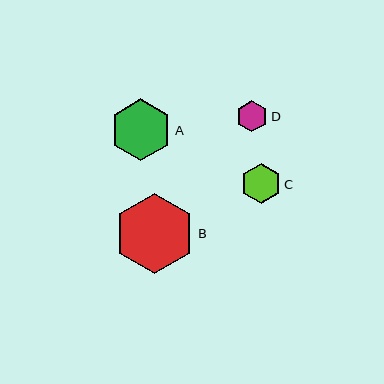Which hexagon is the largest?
Hexagon B is the largest with a size of approximately 81 pixels.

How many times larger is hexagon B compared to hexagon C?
Hexagon B is approximately 2.0 times the size of hexagon C.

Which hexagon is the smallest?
Hexagon D is the smallest with a size of approximately 31 pixels.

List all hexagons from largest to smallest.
From largest to smallest: B, A, C, D.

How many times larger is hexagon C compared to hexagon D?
Hexagon C is approximately 1.3 times the size of hexagon D.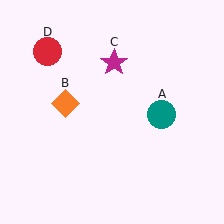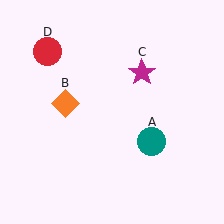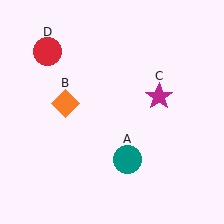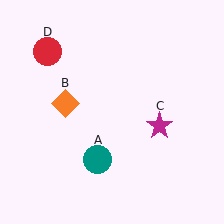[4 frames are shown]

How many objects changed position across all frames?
2 objects changed position: teal circle (object A), magenta star (object C).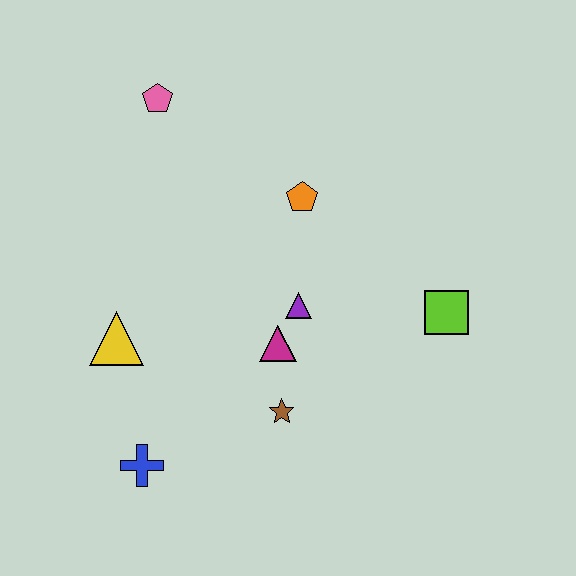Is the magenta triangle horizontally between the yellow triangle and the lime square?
Yes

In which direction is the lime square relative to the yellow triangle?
The lime square is to the right of the yellow triangle.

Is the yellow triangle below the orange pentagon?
Yes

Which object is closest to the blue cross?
The yellow triangle is closest to the blue cross.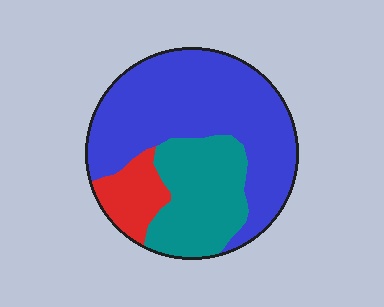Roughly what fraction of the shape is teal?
Teal takes up between a quarter and a half of the shape.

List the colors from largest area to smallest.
From largest to smallest: blue, teal, red.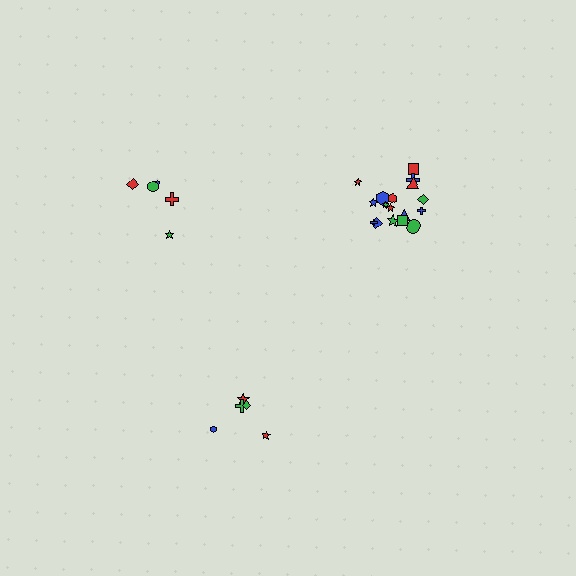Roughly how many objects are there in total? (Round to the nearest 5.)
Roughly 30 objects in total.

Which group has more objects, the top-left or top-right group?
The top-right group.